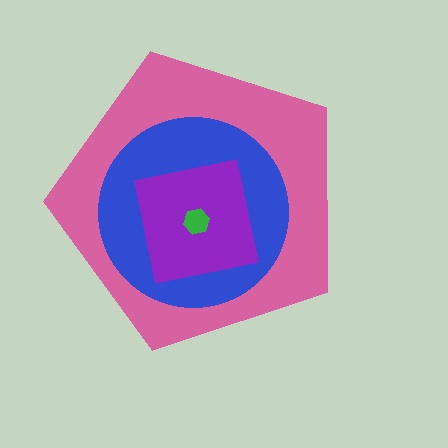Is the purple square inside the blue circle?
Yes.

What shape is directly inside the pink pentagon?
The blue circle.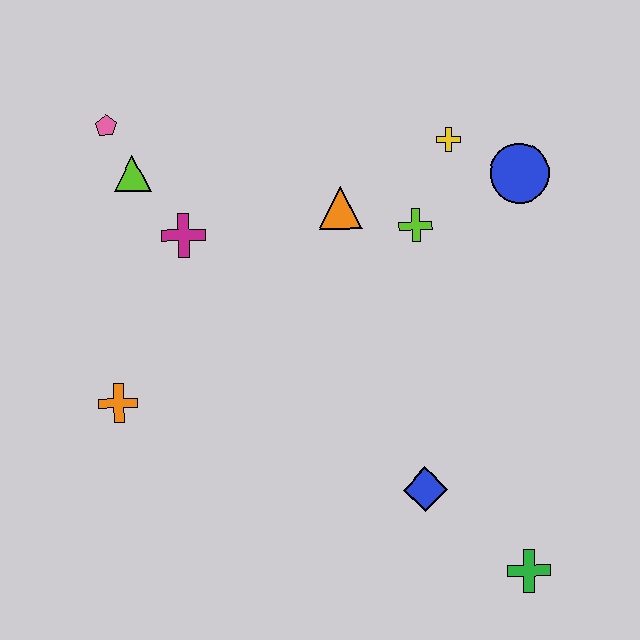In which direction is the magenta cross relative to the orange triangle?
The magenta cross is to the left of the orange triangle.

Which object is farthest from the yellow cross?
The green cross is farthest from the yellow cross.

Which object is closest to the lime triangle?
The pink pentagon is closest to the lime triangle.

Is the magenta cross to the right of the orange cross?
Yes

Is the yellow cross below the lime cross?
No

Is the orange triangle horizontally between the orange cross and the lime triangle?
No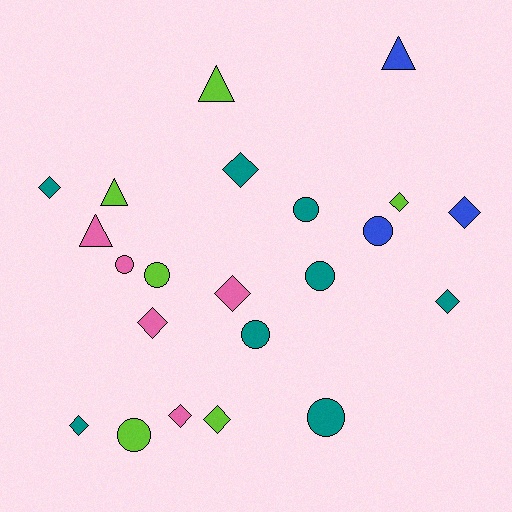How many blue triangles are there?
There is 1 blue triangle.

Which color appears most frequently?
Teal, with 8 objects.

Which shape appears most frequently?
Diamond, with 10 objects.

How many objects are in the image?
There are 22 objects.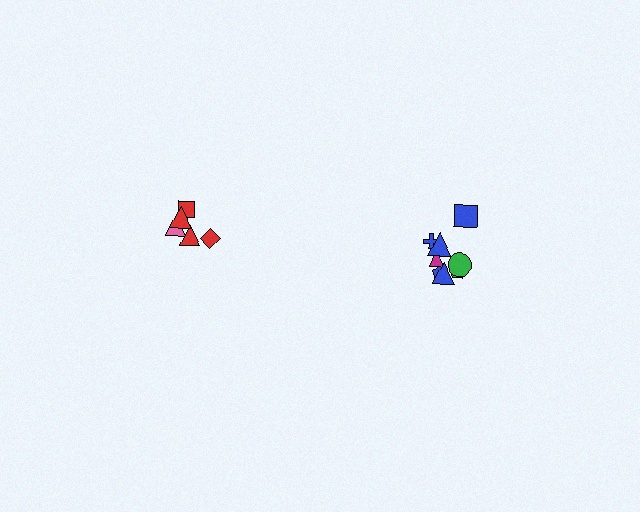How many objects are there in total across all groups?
There are 13 objects.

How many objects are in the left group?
There are 5 objects.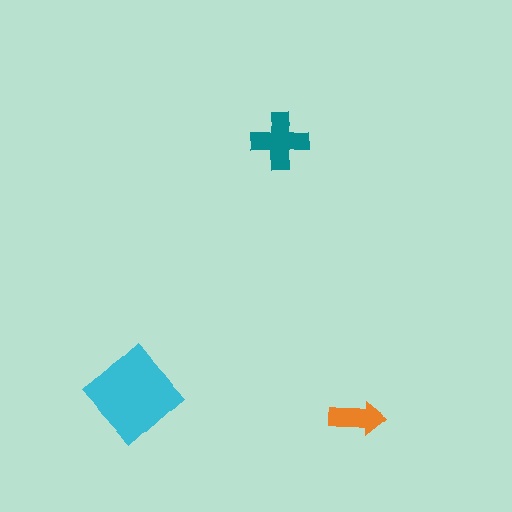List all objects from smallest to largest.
The orange arrow, the teal cross, the cyan diamond.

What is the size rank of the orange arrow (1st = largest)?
3rd.